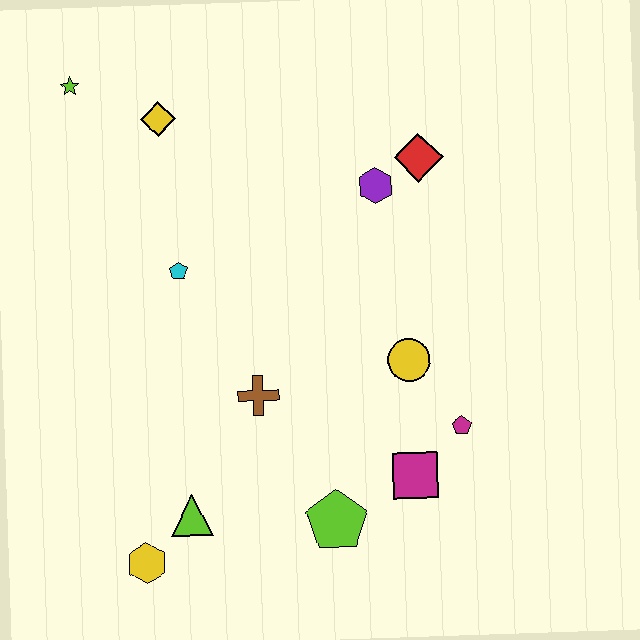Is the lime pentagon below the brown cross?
Yes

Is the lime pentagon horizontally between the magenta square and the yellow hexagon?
Yes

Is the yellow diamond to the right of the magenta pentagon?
No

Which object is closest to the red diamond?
The purple hexagon is closest to the red diamond.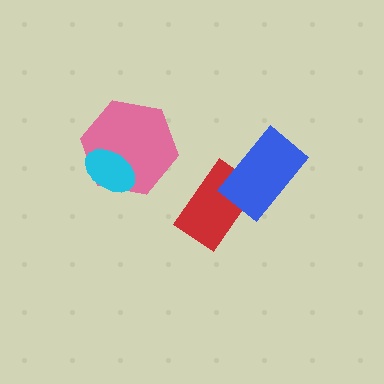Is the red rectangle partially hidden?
Yes, it is partially covered by another shape.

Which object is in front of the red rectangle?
The blue rectangle is in front of the red rectangle.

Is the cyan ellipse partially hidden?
No, no other shape covers it.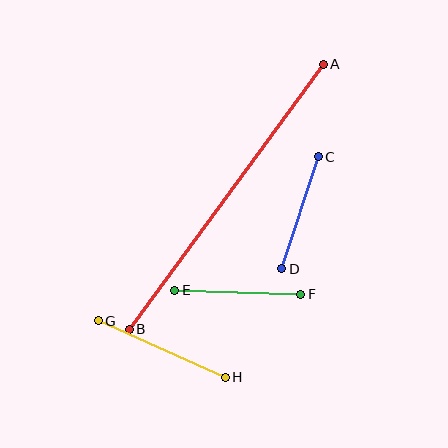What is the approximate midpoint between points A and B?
The midpoint is at approximately (226, 197) pixels.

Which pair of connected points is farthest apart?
Points A and B are farthest apart.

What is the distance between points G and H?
The distance is approximately 139 pixels.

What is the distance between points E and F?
The distance is approximately 126 pixels.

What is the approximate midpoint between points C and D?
The midpoint is at approximately (300, 213) pixels.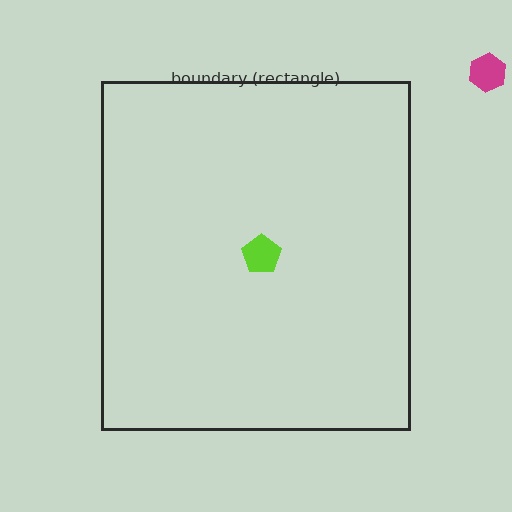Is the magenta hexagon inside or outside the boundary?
Outside.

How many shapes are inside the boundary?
1 inside, 1 outside.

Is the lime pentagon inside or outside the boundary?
Inside.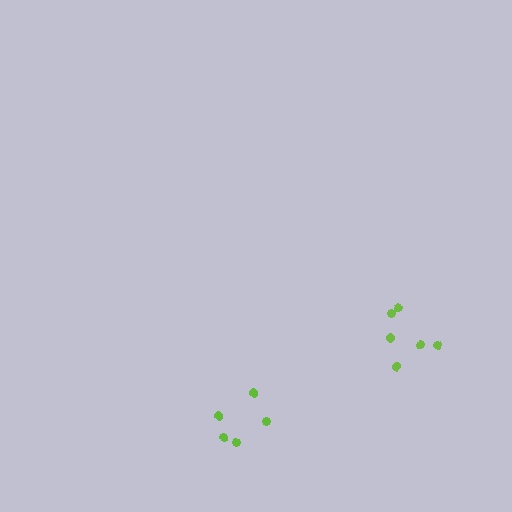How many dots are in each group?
Group 1: 5 dots, Group 2: 6 dots (11 total).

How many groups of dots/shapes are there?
There are 2 groups.